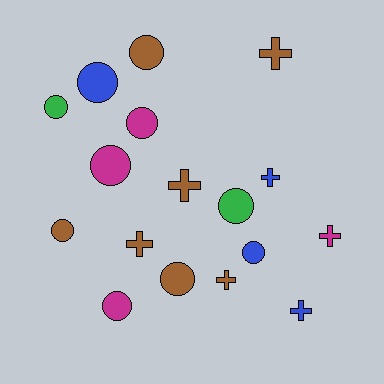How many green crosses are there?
There are no green crosses.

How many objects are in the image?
There are 17 objects.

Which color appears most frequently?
Brown, with 7 objects.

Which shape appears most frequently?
Circle, with 10 objects.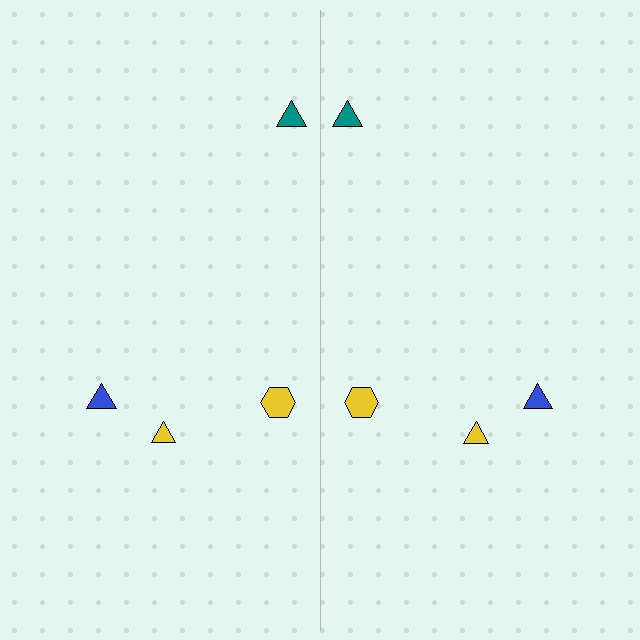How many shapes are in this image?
There are 8 shapes in this image.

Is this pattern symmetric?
Yes, this pattern has bilateral (reflection) symmetry.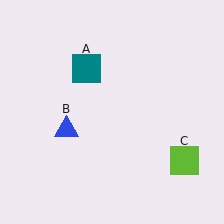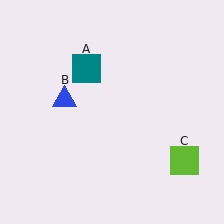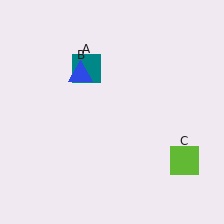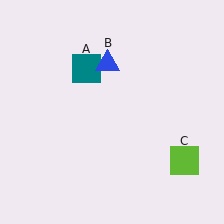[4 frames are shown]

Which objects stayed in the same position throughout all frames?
Teal square (object A) and lime square (object C) remained stationary.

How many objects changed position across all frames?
1 object changed position: blue triangle (object B).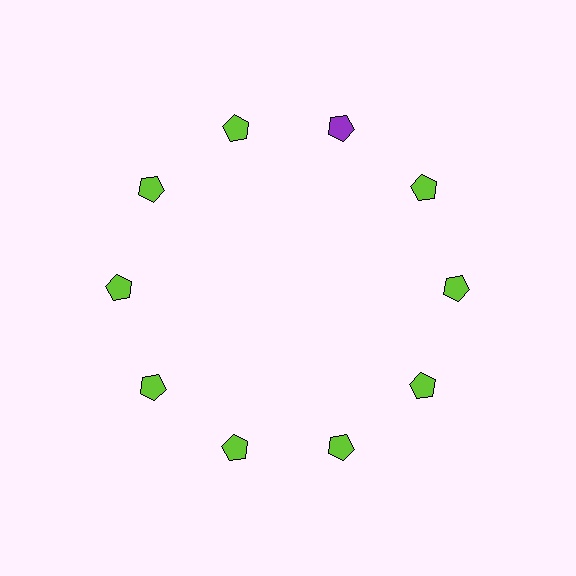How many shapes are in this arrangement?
There are 10 shapes arranged in a ring pattern.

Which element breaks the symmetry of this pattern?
The purple pentagon at roughly the 1 o'clock position breaks the symmetry. All other shapes are lime pentagons.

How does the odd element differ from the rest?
It has a different color: purple instead of lime.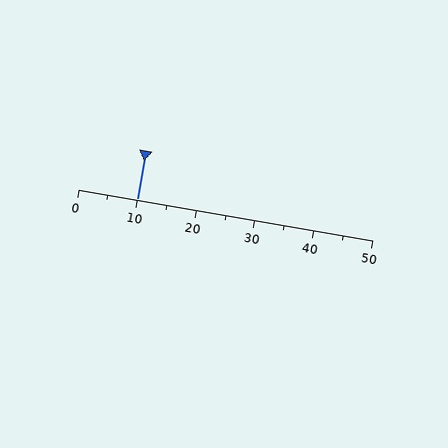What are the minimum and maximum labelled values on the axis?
The axis runs from 0 to 50.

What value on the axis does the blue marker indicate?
The marker indicates approximately 10.